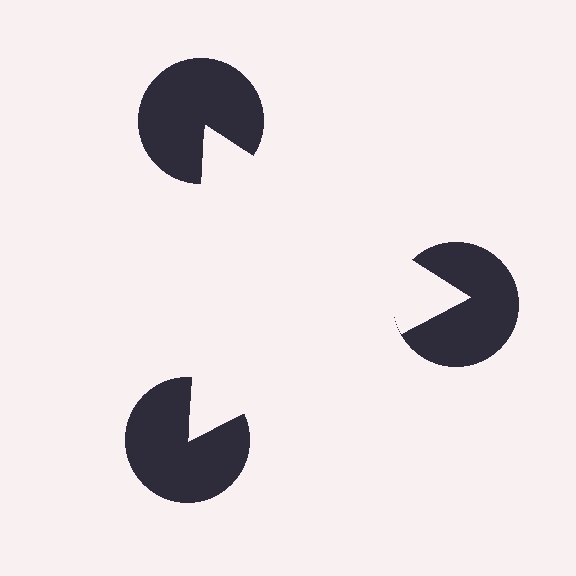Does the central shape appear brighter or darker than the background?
It typically appears slightly brighter than the background, even though no actual brightness change is drawn.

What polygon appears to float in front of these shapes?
An illusory triangle — its edges are inferred from the aligned wedge cuts in the pac-man discs, not physically drawn.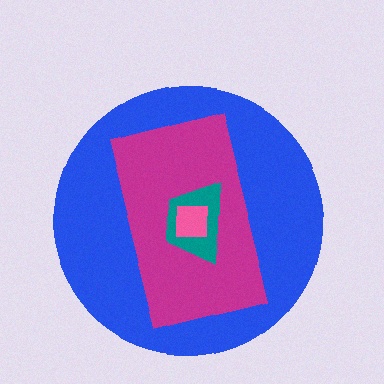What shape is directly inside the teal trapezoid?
The pink square.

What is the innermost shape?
The pink square.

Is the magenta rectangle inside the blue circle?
Yes.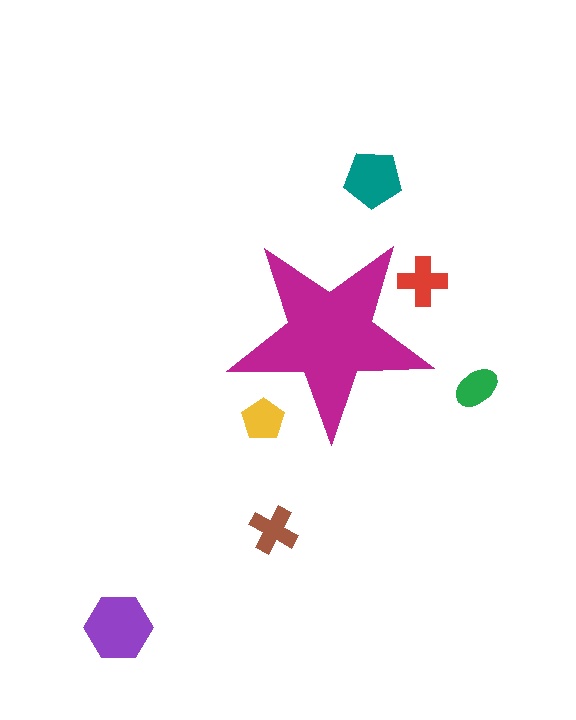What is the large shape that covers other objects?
A magenta star.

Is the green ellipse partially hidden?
No, the green ellipse is fully visible.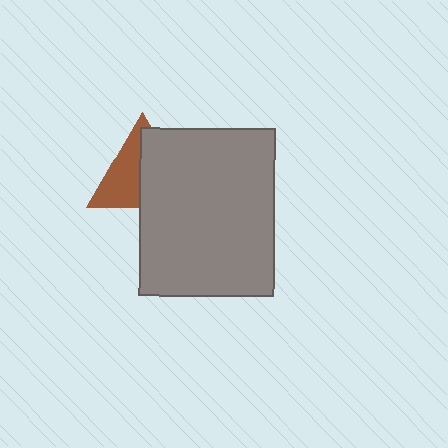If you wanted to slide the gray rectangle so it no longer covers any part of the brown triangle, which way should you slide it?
Slide it right — that is the most direct way to separate the two shapes.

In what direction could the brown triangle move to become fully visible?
The brown triangle could move left. That would shift it out from behind the gray rectangle entirely.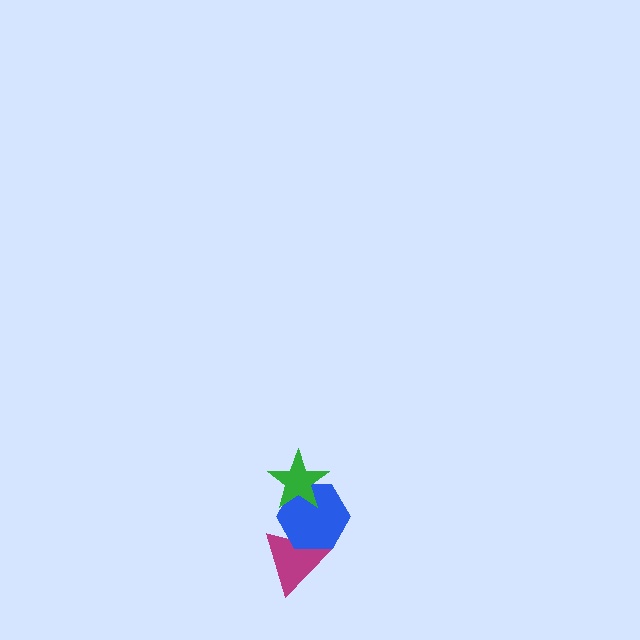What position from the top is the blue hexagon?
The blue hexagon is 2nd from the top.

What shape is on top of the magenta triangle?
The blue hexagon is on top of the magenta triangle.